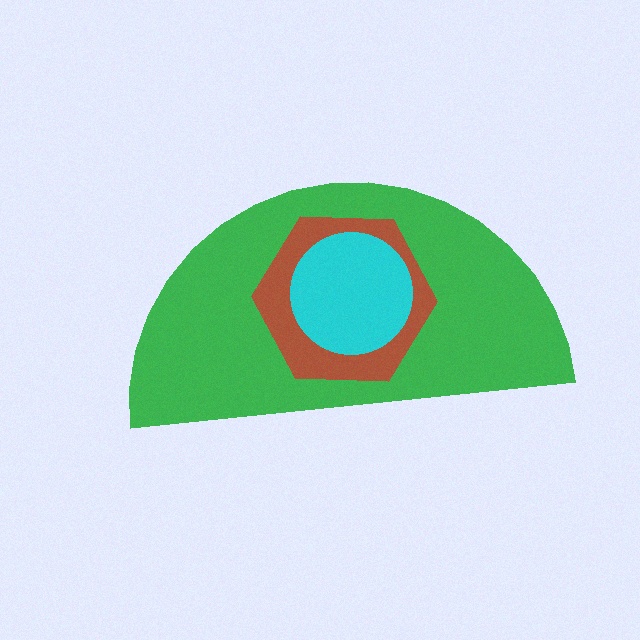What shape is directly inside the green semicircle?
The brown hexagon.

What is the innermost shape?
The cyan circle.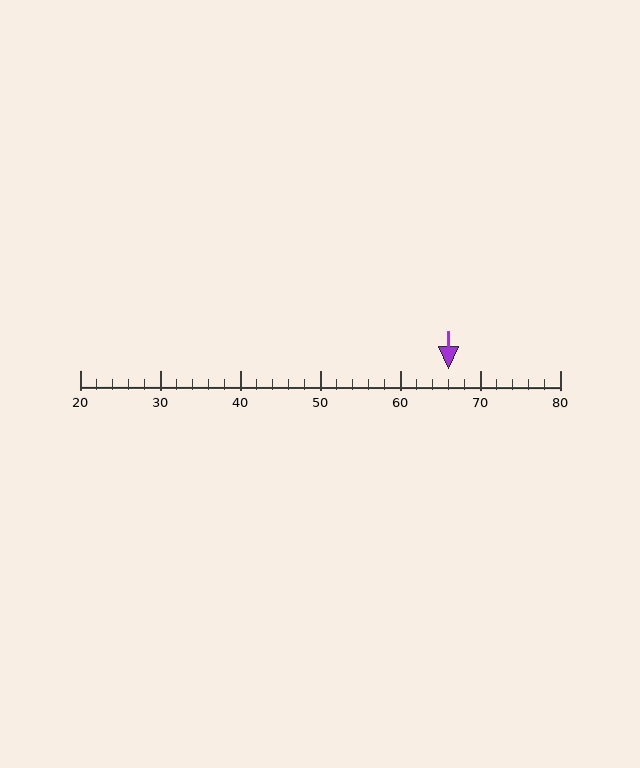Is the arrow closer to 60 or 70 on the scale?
The arrow is closer to 70.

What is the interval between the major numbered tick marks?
The major tick marks are spaced 10 units apart.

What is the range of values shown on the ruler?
The ruler shows values from 20 to 80.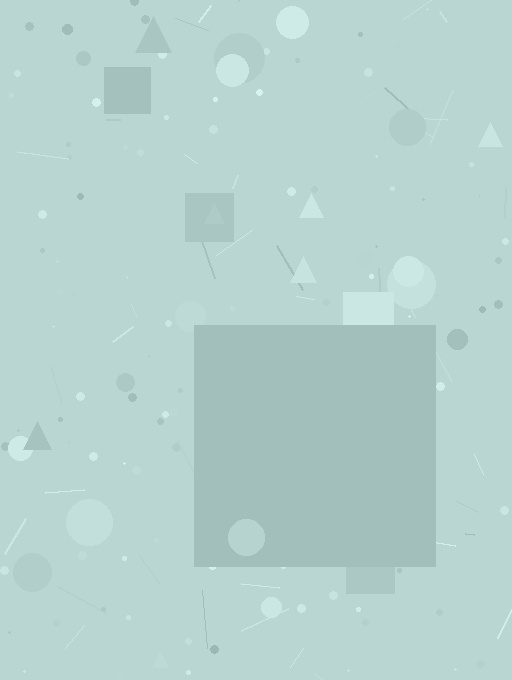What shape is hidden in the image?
A square is hidden in the image.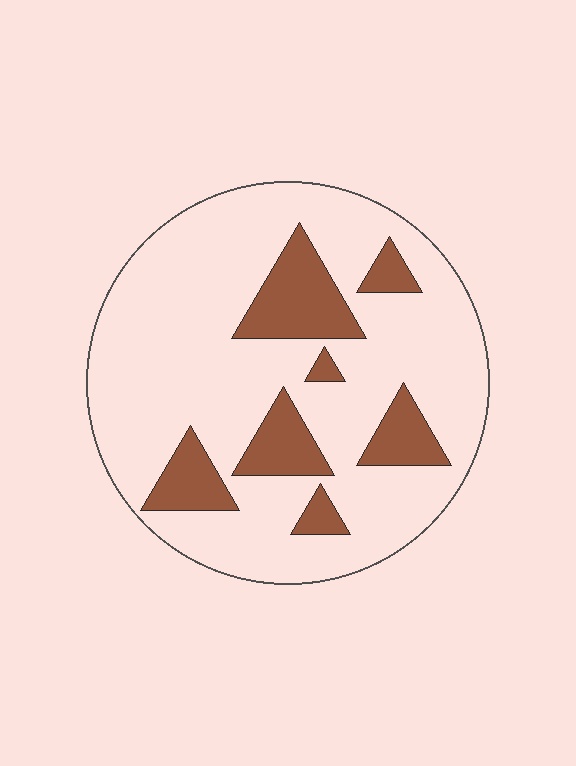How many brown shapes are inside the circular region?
7.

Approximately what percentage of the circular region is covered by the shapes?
Approximately 20%.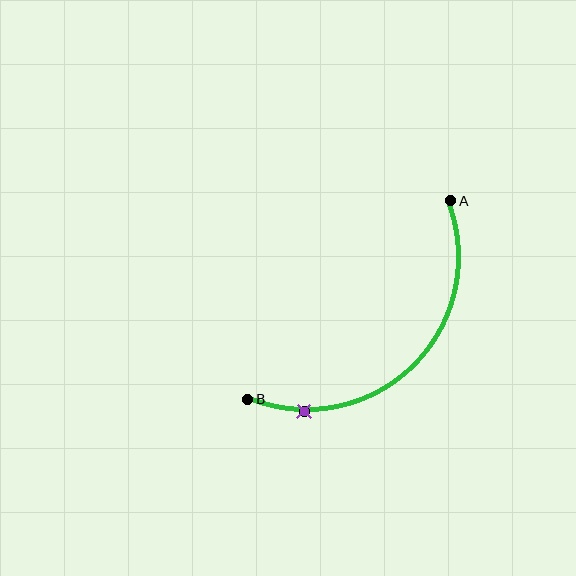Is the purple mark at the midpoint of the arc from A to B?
No. The purple mark lies on the arc but is closer to endpoint B. The arc midpoint would be at the point on the curve equidistant along the arc from both A and B.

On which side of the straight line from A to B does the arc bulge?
The arc bulges below and to the right of the straight line connecting A and B.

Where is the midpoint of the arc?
The arc midpoint is the point on the curve farthest from the straight line joining A and B. It sits below and to the right of that line.